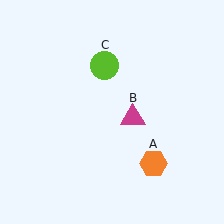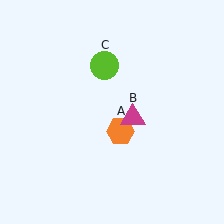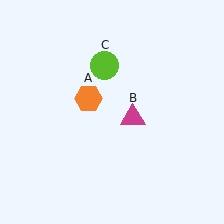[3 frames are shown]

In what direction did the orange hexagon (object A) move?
The orange hexagon (object A) moved up and to the left.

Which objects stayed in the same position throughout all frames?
Magenta triangle (object B) and lime circle (object C) remained stationary.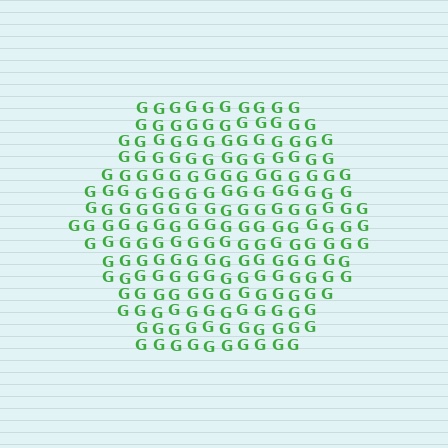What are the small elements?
The small elements are letter G's.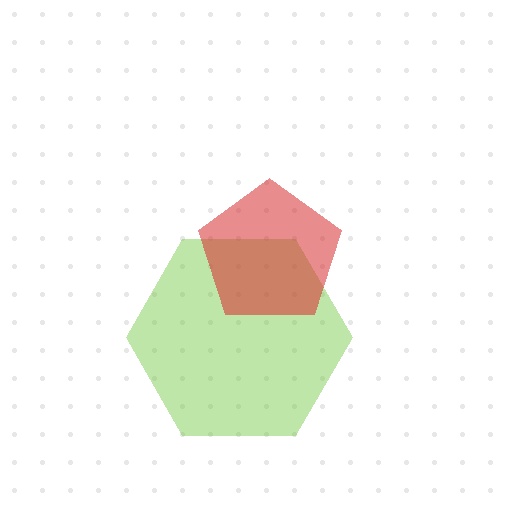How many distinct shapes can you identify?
There are 2 distinct shapes: a lime hexagon, a red pentagon.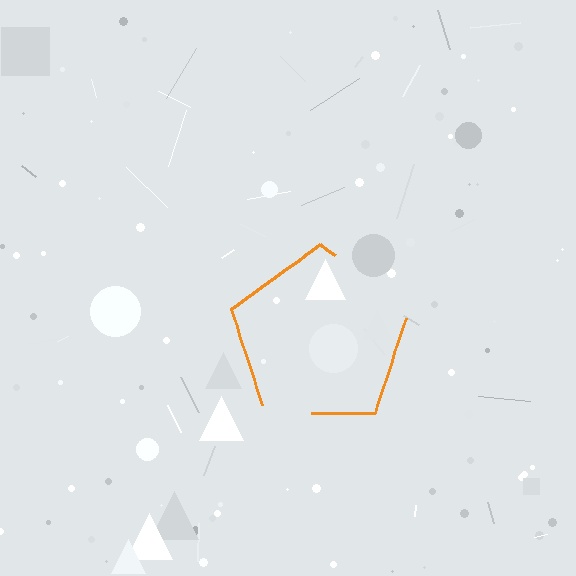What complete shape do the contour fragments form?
The contour fragments form a pentagon.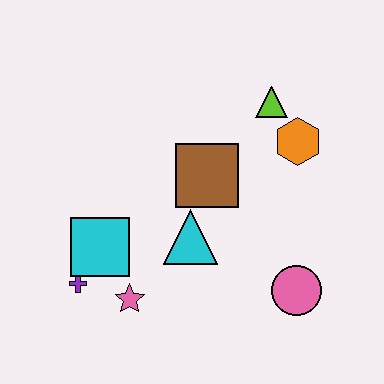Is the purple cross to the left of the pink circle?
Yes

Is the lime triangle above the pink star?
Yes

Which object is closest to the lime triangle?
The orange hexagon is closest to the lime triangle.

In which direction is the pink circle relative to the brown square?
The pink circle is below the brown square.